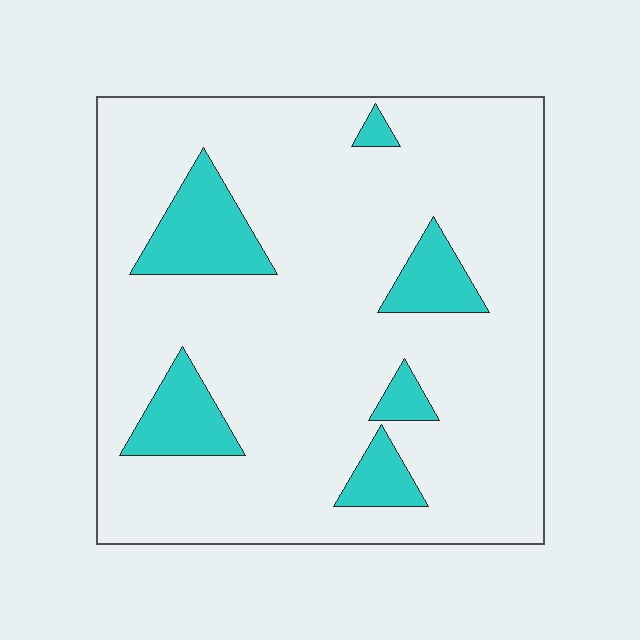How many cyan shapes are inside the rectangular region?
6.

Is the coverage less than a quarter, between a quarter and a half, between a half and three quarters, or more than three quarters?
Less than a quarter.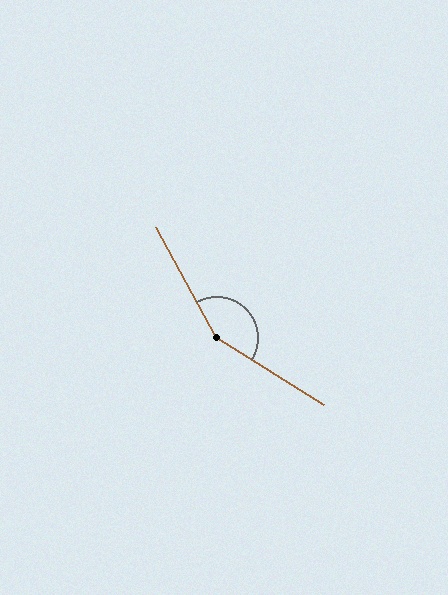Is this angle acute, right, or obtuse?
It is obtuse.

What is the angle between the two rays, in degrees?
Approximately 151 degrees.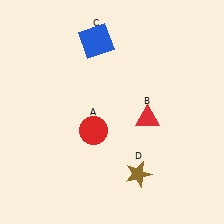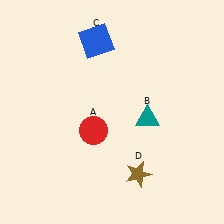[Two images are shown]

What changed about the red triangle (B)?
In Image 1, B is red. In Image 2, it changed to teal.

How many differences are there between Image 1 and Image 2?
There is 1 difference between the two images.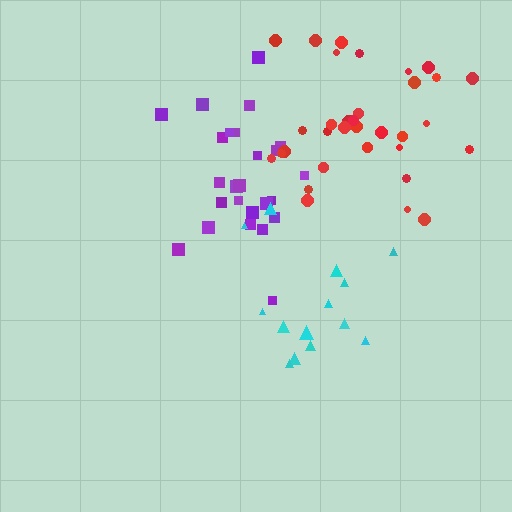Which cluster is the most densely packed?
Purple.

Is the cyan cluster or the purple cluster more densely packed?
Purple.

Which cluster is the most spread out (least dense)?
Cyan.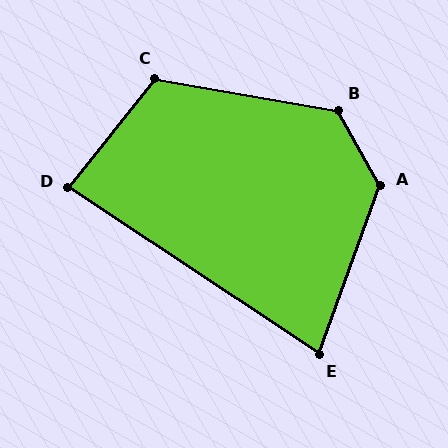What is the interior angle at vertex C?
Approximately 119 degrees (obtuse).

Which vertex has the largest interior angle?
A, at approximately 131 degrees.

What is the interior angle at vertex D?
Approximately 85 degrees (acute).